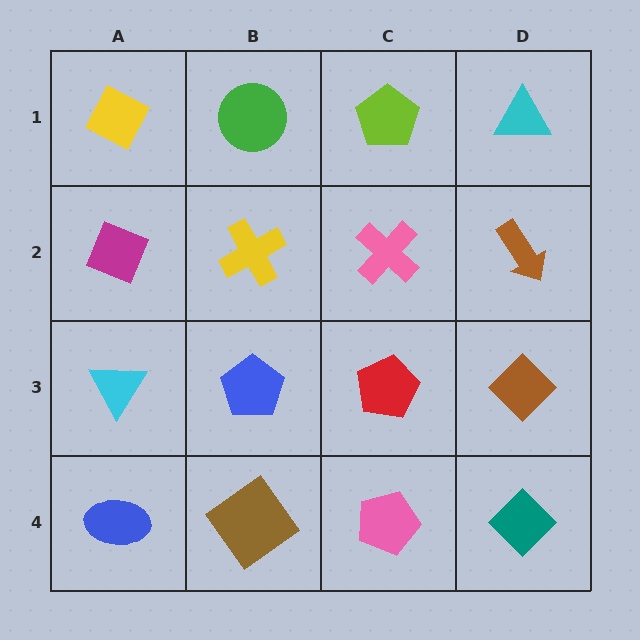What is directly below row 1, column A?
A magenta diamond.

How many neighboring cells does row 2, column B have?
4.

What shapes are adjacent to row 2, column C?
A lime pentagon (row 1, column C), a red pentagon (row 3, column C), a yellow cross (row 2, column B), a brown arrow (row 2, column D).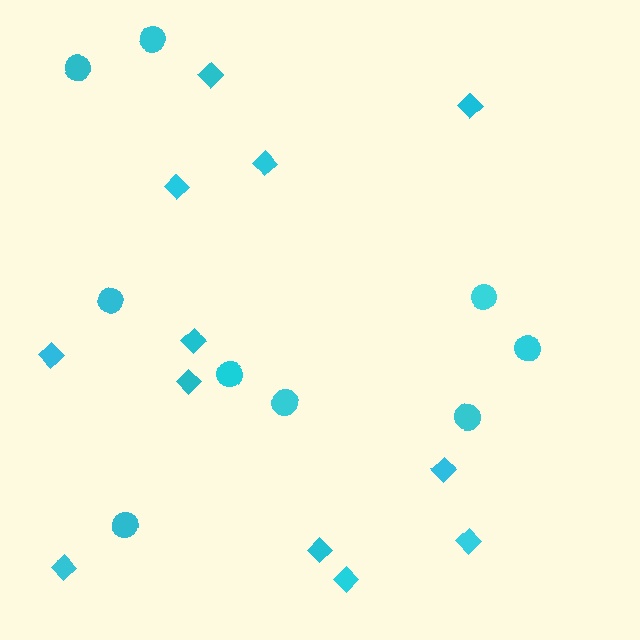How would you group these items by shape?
There are 2 groups: one group of circles (9) and one group of diamonds (12).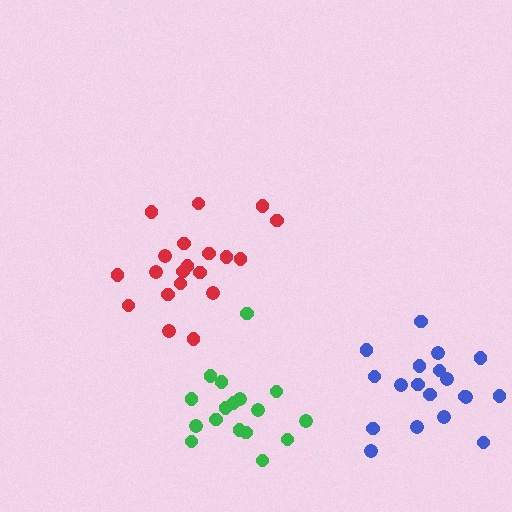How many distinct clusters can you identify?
There are 3 distinct clusters.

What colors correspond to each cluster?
The clusters are colored: blue, red, green.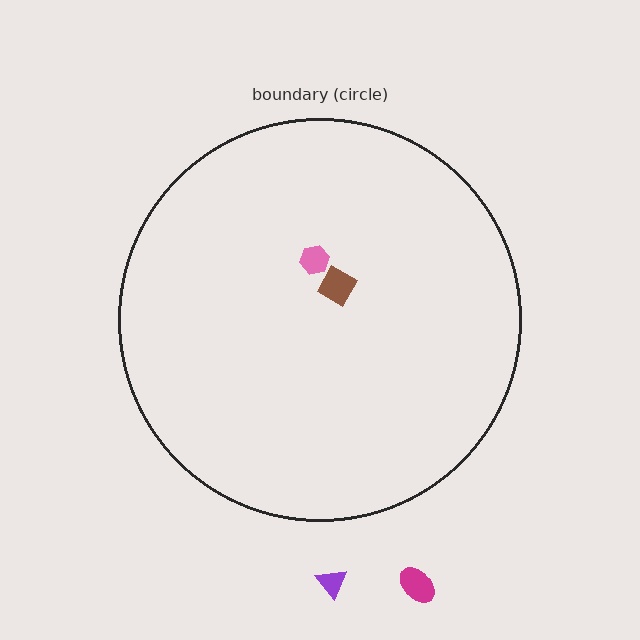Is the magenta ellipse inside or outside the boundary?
Outside.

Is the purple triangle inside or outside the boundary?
Outside.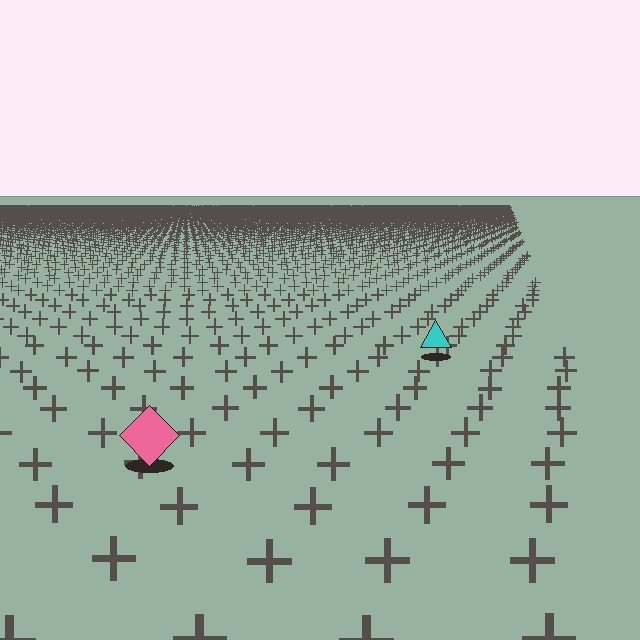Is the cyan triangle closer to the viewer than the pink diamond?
No. The pink diamond is closer — you can tell from the texture gradient: the ground texture is coarser near it.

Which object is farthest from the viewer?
The cyan triangle is farthest from the viewer. It appears smaller and the ground texture around it is denser.